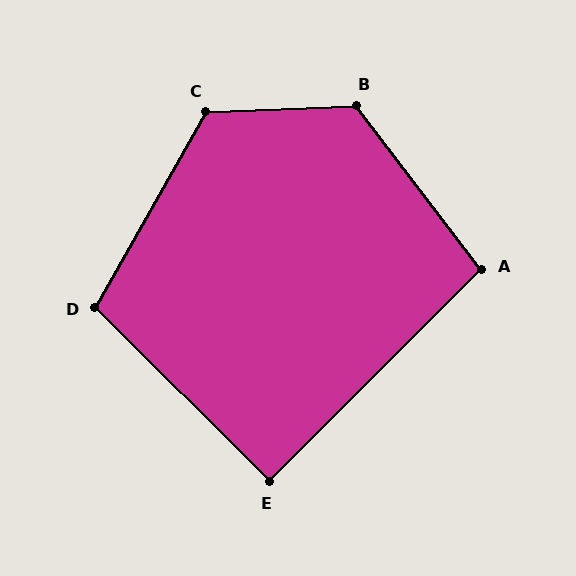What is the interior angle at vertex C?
Approximately 122 degrees (obtuse).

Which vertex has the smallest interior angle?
E, at approximately 90 degrees.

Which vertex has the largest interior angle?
B, at approximately 125 degrees.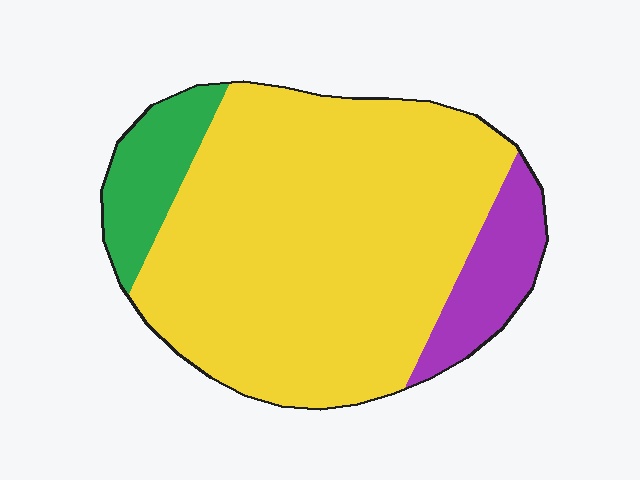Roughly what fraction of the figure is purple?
Purple takes up about one eighth (1/8) of the figure.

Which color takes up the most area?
Yellow, at roughly 80%.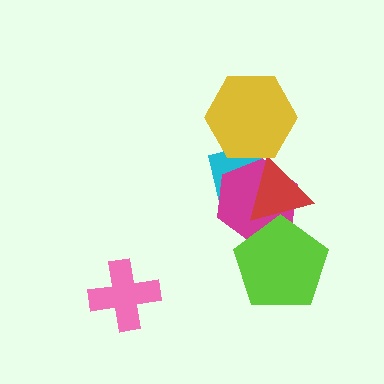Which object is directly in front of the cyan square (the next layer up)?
The magenta hexagon is directly in front of the cyan square.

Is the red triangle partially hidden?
Yes, it is partially covered by another shape.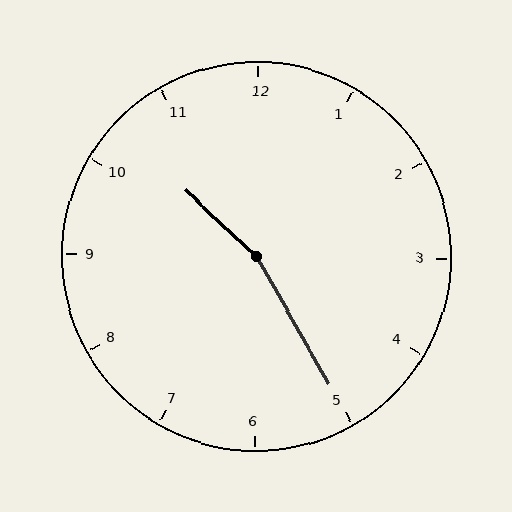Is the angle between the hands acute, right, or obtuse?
It is obtuse.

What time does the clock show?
10:25.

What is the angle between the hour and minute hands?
Approximately 162 degrees.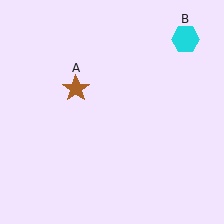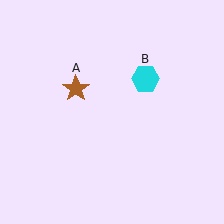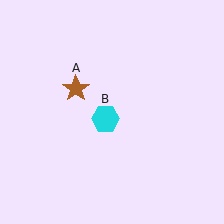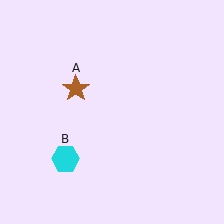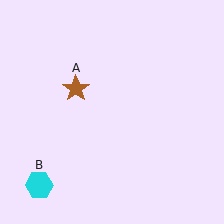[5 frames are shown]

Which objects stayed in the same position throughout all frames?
Brown star (object A) remained stationary.